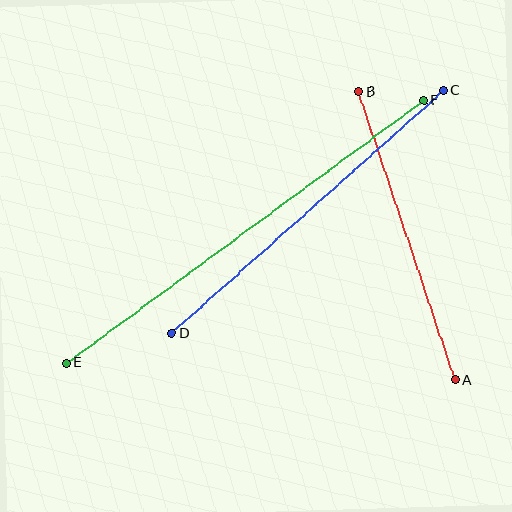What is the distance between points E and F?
The distance is approximately 444 pixels.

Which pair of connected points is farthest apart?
Points E and F are farthest apart.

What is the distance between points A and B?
The distance is approximately 304 pixels.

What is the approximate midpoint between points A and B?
The midpoint is at approximately (407, 236) pixels.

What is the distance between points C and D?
The distance is approximately 364 pixels.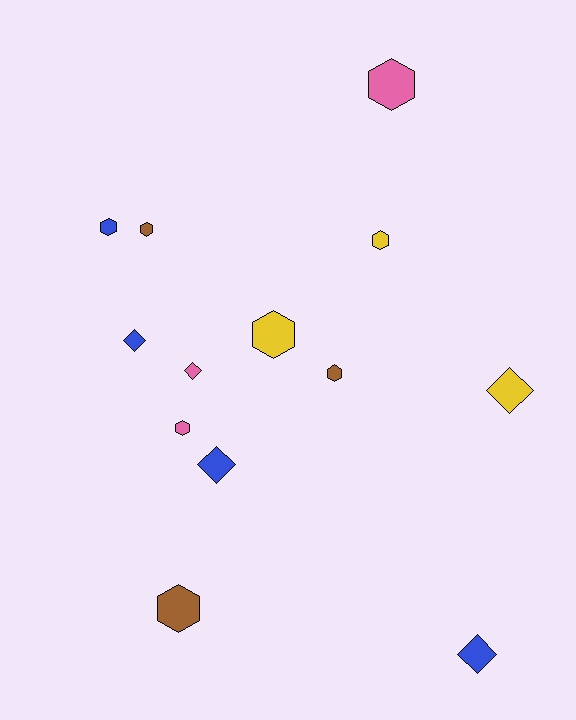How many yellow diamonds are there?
There is 1 yellow diamond.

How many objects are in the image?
There are 13 objects.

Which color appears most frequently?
Blue, with 4 objects.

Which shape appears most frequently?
Hexagon, with 8 objects.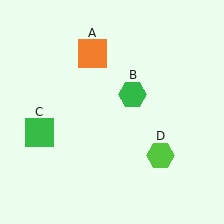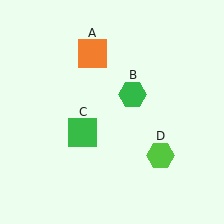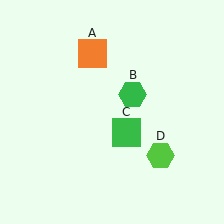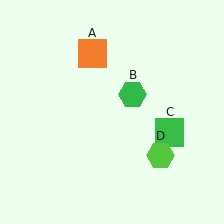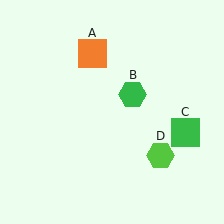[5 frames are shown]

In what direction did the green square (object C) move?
The green square (object C) moved right.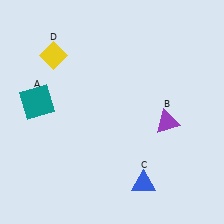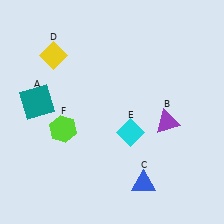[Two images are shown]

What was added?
A cyan diamond (E), a lime hexagon (F) were added in Image 2.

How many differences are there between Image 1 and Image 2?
There are 2 differences between the two images.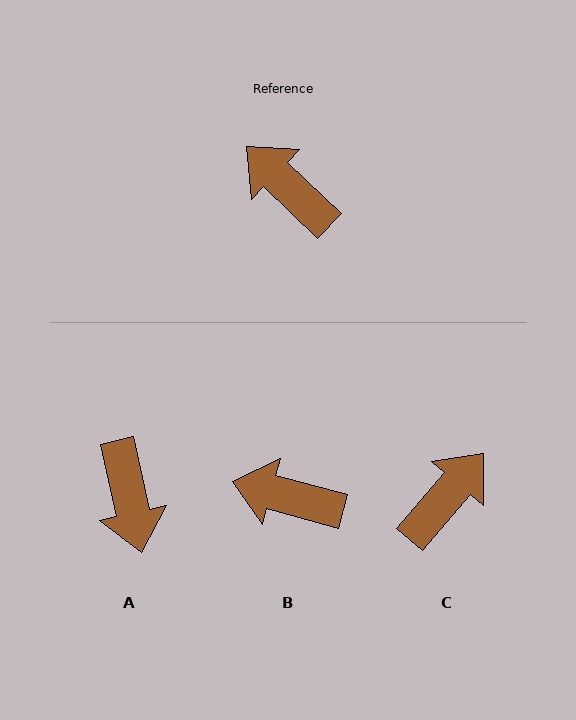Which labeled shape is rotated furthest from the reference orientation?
A, about 146 degrees away.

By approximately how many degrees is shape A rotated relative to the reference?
Approximately 146 degrees counter-clockwise.